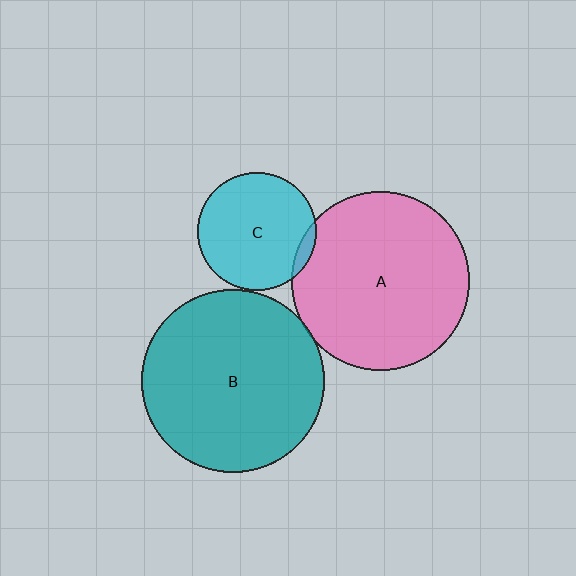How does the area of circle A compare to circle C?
Approximately 2.3 times.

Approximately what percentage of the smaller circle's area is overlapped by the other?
Approximately 5%.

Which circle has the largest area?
Circle B (teal).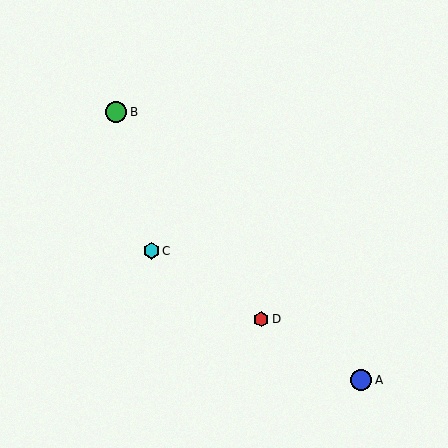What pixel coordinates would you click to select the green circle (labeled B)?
Click at (116, 112) to select the green circle B.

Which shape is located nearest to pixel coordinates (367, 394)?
The blue circle (labeled A) at (361, 380) is nearest to that location.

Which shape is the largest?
The green circle (labeled B) is the largest.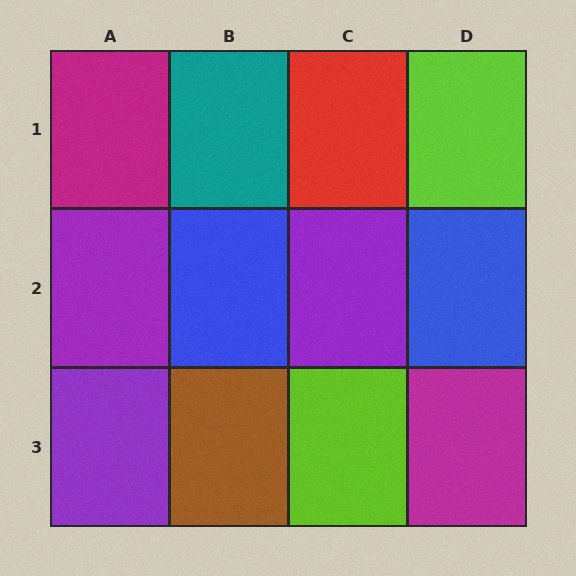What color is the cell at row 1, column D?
Lime.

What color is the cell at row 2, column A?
Purple.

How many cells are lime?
2 cells are lime.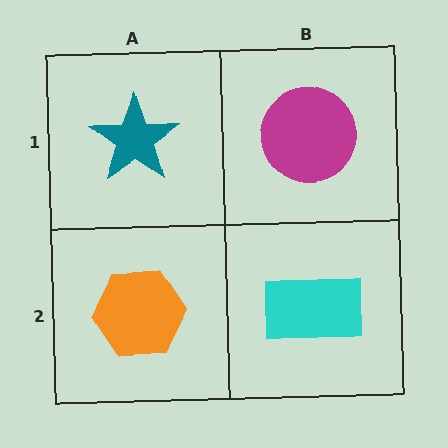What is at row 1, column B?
A magenta circle.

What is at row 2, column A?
An orange hexagon.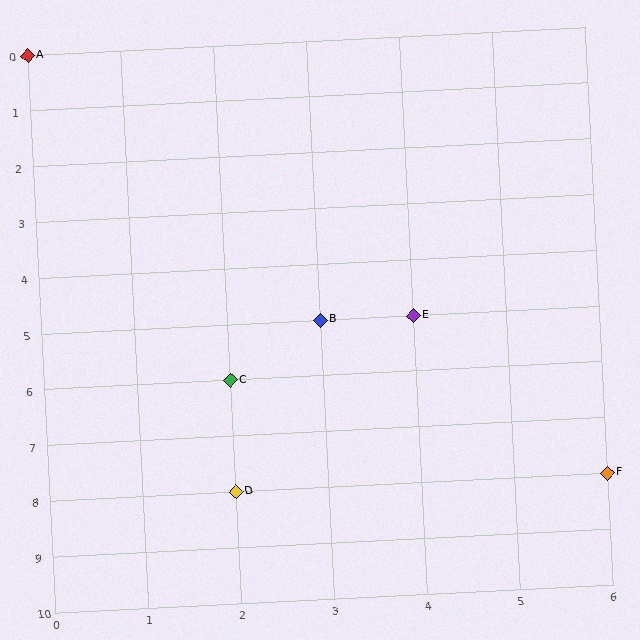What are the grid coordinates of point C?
Point C is at grid coordinates (2, 6).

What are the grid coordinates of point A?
Point A is at grid coordinates (0, 0).